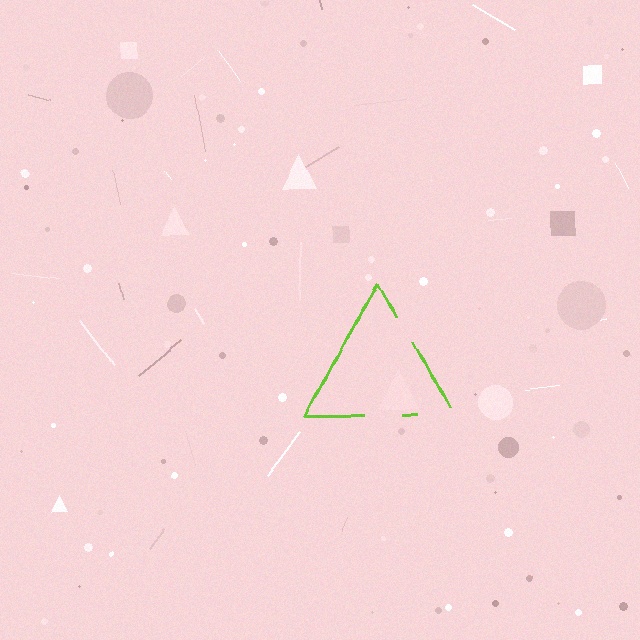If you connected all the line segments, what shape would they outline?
They would outline a triangle.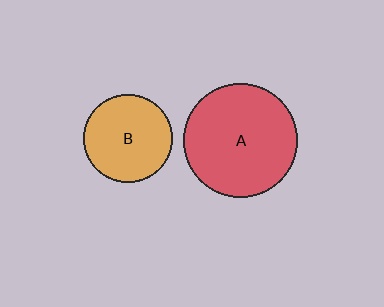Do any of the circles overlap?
No, none of the circles overlap.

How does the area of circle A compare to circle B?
Approximately 1.7 times.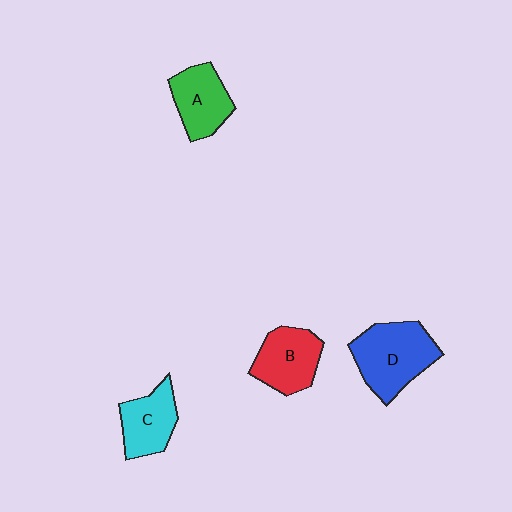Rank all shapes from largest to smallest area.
From largest to smallest: D (blue), B (red), A (green), C (cyan).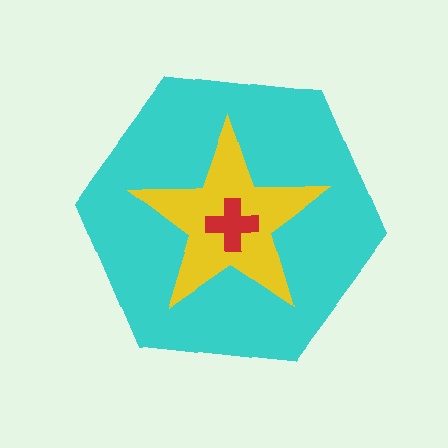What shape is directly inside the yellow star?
The red cross.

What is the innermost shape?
The red cross.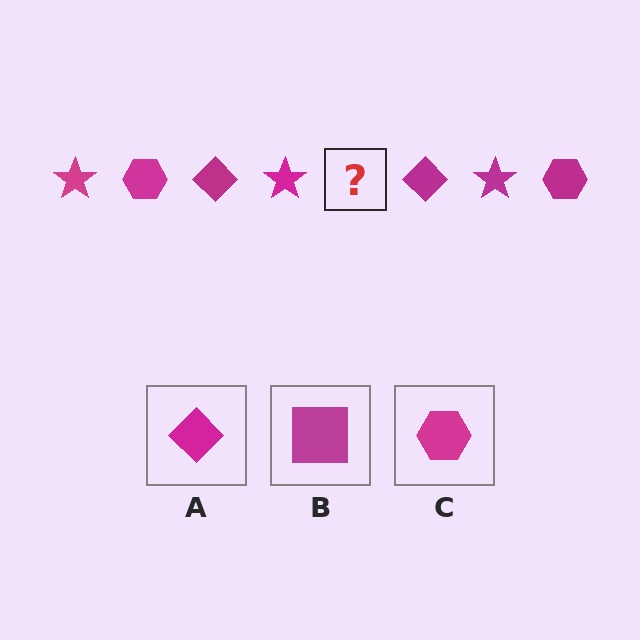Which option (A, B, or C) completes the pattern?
C.